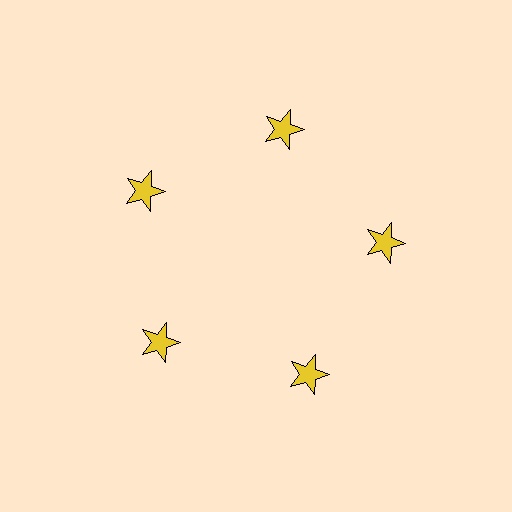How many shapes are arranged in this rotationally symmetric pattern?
There are 5 shapes, arranged in 5 groups of 1.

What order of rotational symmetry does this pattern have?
This pattern has 5-fold rotational symmetry.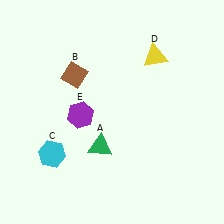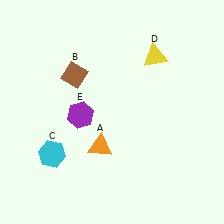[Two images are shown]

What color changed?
The triangle (A) changed from green in Image 1 to orange in Image 2.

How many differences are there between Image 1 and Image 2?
There is 1 difference between the two images.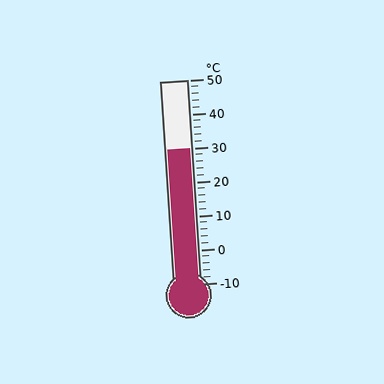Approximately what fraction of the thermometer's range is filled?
The thermometer is filled to approximately 65% of its range.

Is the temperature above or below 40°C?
The temperature is below 40°C.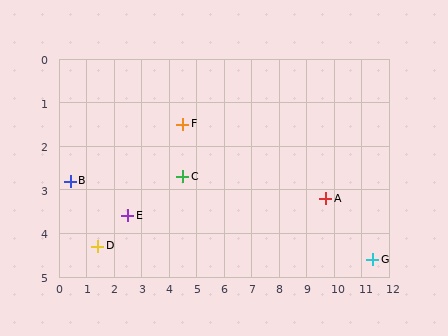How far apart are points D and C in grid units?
Points D and C are about 3.5 grid units apart.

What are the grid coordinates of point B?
Point B is at approximately (0.4, 2.8).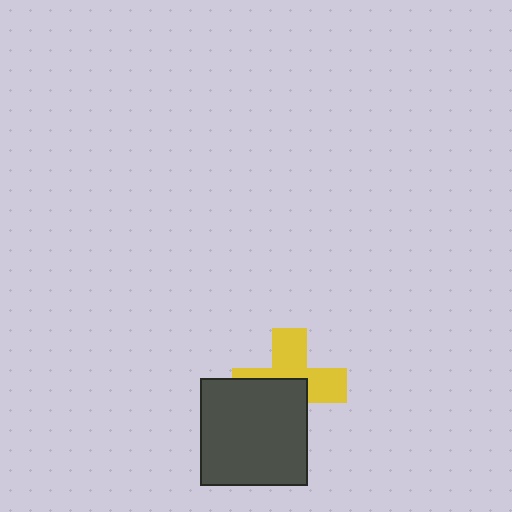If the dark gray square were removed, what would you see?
You would see the complete yellow cross.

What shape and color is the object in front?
The object in front is a dark gray square.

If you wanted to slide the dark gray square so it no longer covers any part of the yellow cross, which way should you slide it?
Slide it toward the lower-left — that is the most direct way to separate the two shapes.